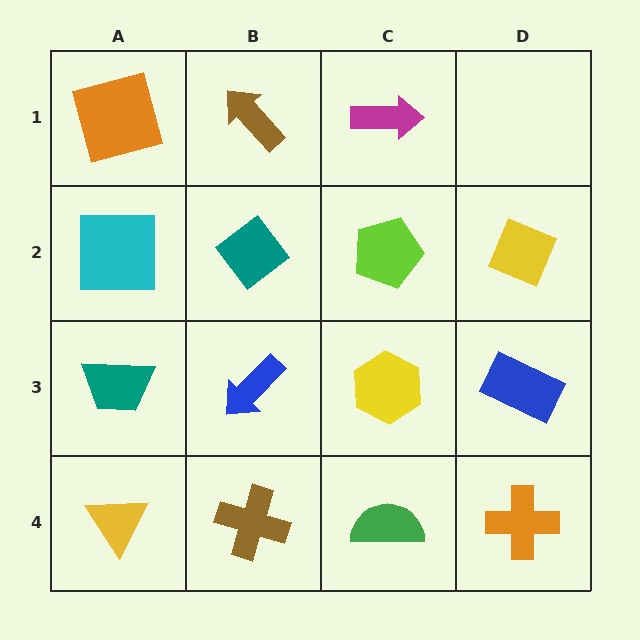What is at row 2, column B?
A teal diamond.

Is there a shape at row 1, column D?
No, that cell is empty.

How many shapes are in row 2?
4 shapes.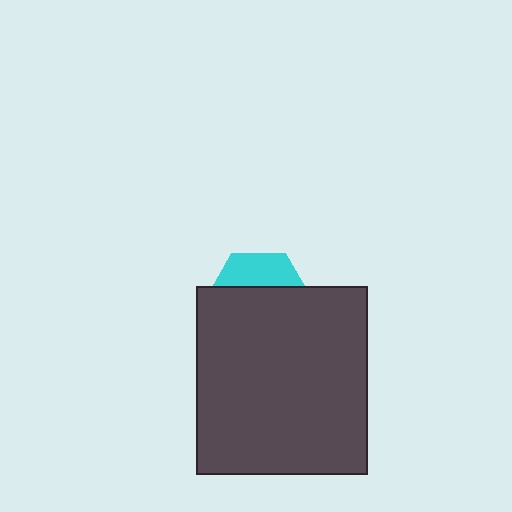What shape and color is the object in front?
The object in front is a dark gray rectangle.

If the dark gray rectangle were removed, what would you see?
You would see the complete cyan hexagon.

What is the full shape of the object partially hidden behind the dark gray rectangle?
The partially hidden object is a cyan hexagon.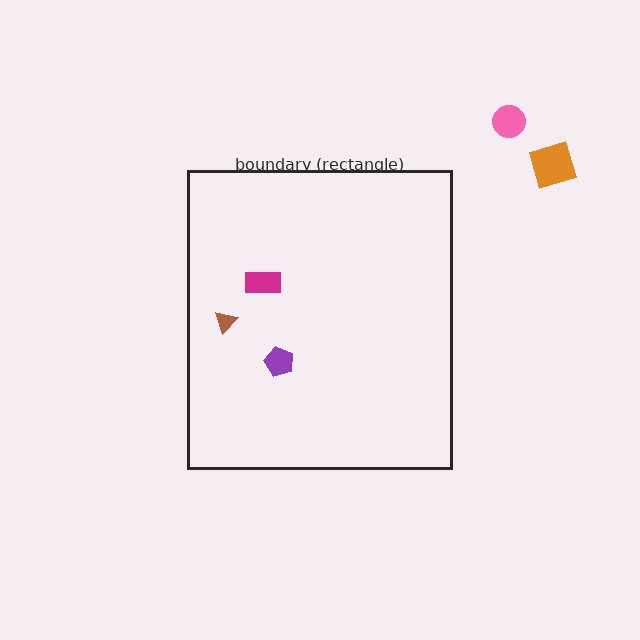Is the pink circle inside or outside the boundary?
Outside.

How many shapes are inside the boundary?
3 inside, 2 outside.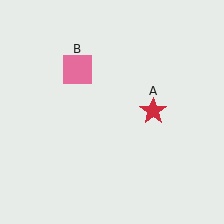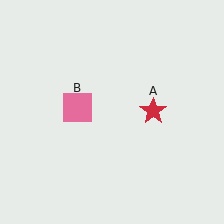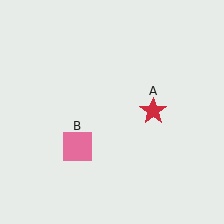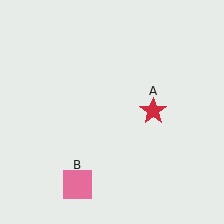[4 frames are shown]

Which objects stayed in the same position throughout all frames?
Red star (object A) remained stationary.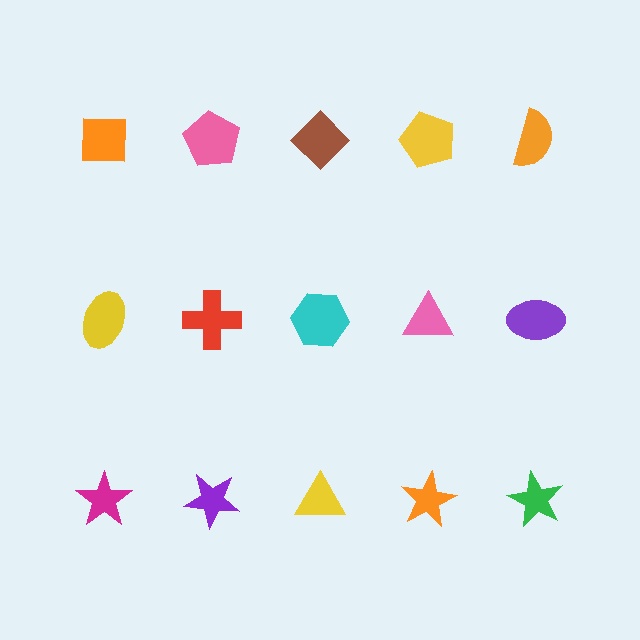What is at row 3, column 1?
A magenta star.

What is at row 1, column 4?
A yellow pentagon.